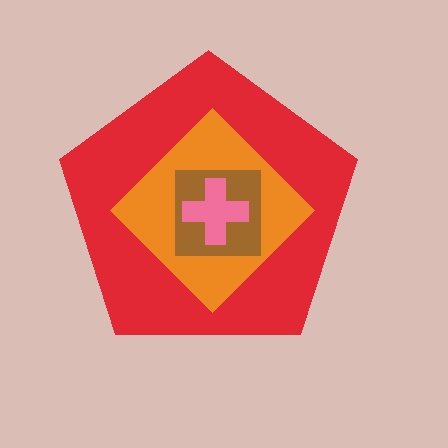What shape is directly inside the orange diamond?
The brown square.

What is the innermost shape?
The pink cross.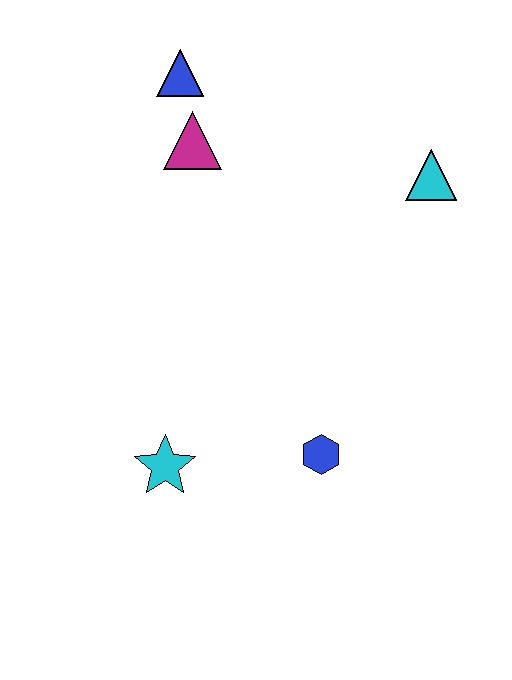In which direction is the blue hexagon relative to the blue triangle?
The blue hexagon is below the blue triangle.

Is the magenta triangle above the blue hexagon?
Yes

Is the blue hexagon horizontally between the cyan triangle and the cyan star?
Yes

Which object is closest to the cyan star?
The blue hexagon is closest to the cyan star.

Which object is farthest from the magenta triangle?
The blue hexagon is farthest from the magenta triangle.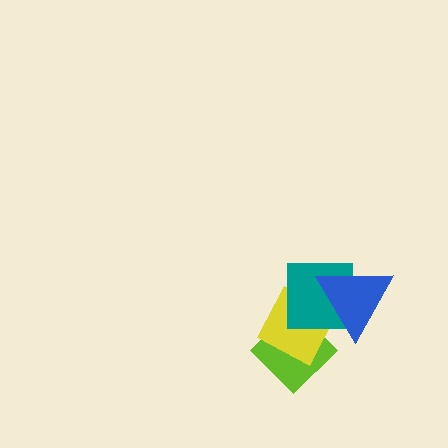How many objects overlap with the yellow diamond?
3 objects overlap with the yellow diamond.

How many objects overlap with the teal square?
3 objects overlap with the teal square.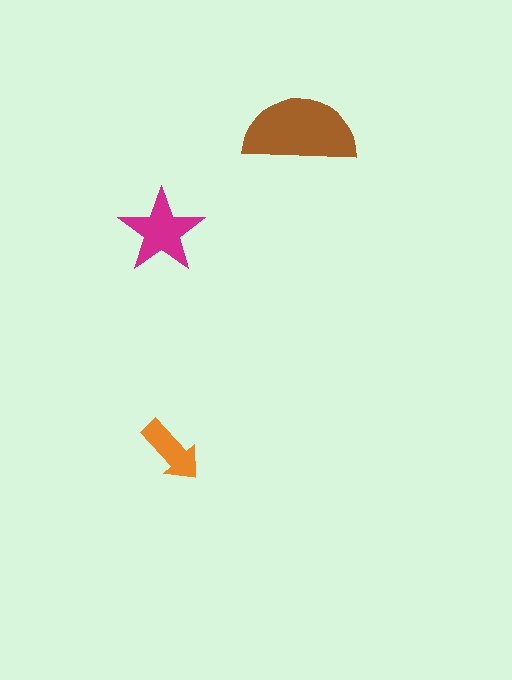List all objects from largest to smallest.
The brown semicircle, the magenta star, the orange arrow.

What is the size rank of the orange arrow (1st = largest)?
3rd.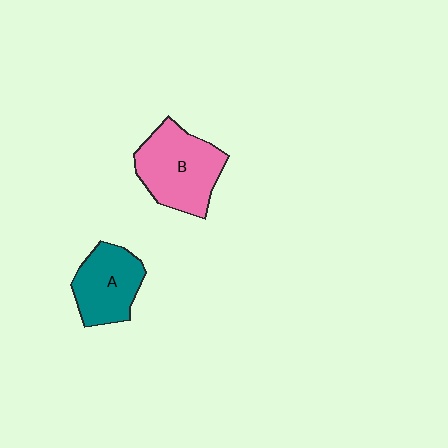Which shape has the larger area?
Shape B (pink).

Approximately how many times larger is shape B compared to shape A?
Approximately 1.3 times.